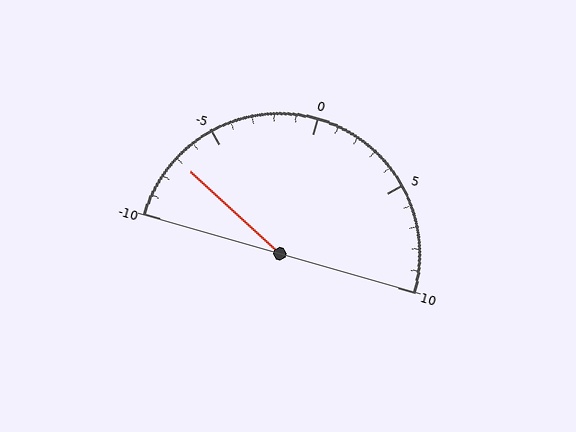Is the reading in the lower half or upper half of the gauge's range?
The reading is in the lower half of the range (-10 to 10).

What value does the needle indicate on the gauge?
The needle indicates approximately -7.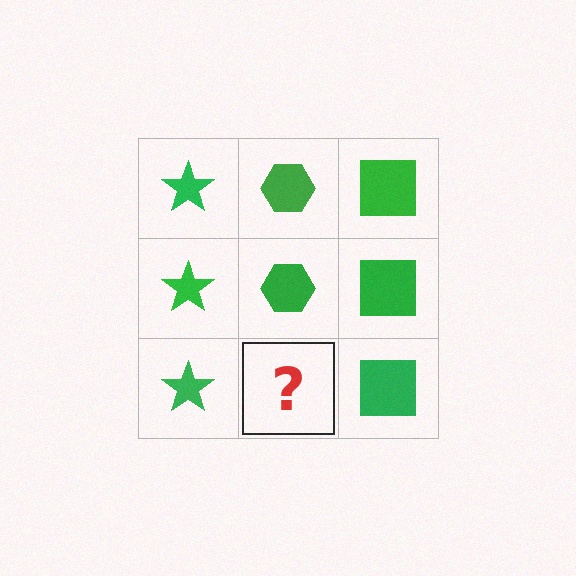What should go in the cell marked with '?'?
The missing cell should contain a green hexagon.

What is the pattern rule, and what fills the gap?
The rule is that each column has a consistent shape. The gap should be filled with a green hexagon.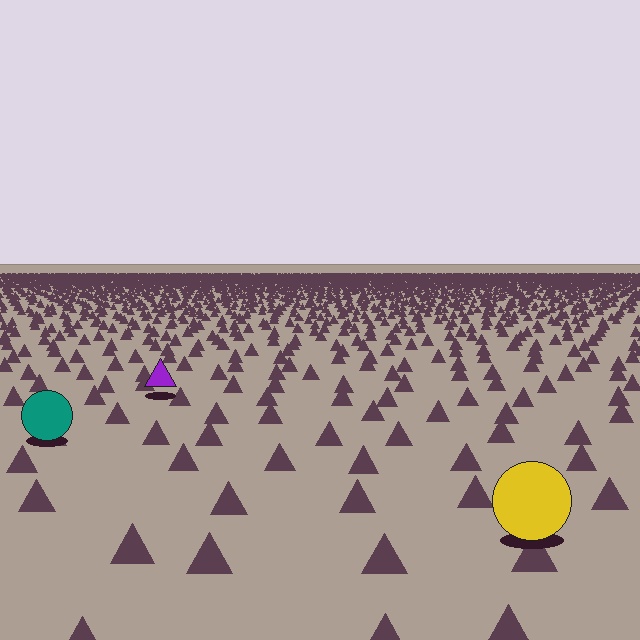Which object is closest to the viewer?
The yellow circle is closest. The texture marks near it are larger and more spread out.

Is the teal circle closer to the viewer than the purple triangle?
Yes. The teal circle is closer — you can tell from the texture gradient: the ground texture is coarser near it.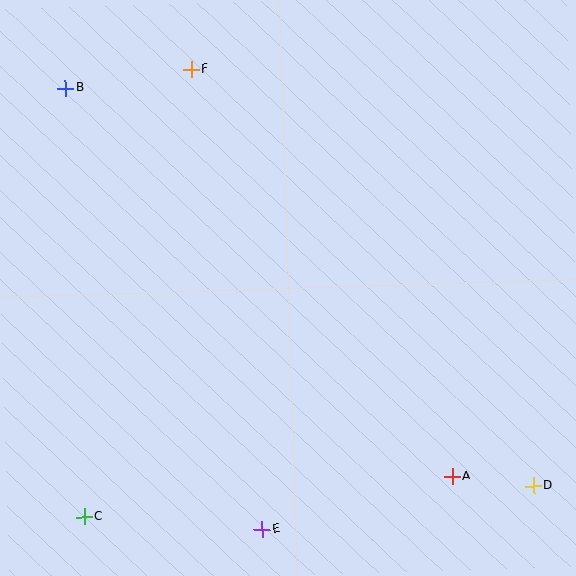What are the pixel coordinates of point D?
Point D is at (533, 485).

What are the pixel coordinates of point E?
Point E is at (262, 529).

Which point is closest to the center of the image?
Point F at (192, 69) is closest to the center.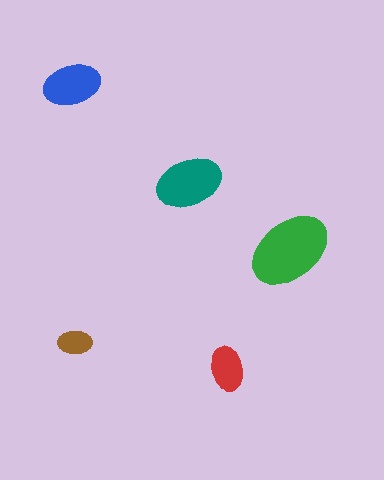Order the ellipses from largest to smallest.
the green one, the teal one, the blue one, the red one, the brown one.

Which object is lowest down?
The red ellipse is bottommost.